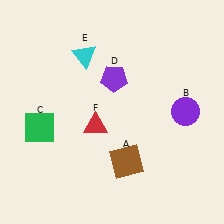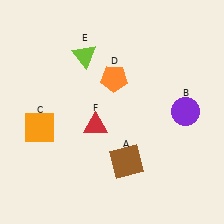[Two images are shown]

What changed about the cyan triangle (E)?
In Image 1, E is cyan. In Image 2, it changed to lime.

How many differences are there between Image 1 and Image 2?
There are 3 differences between the two images.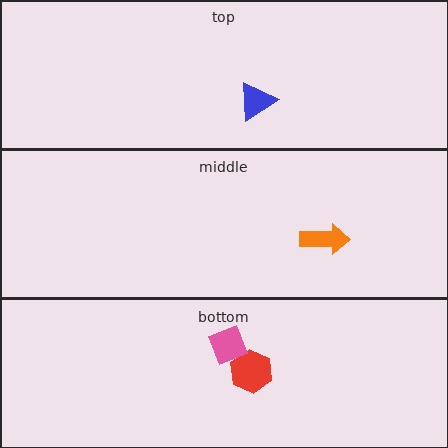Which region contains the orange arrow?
The middle region.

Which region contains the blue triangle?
The top region.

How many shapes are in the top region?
1.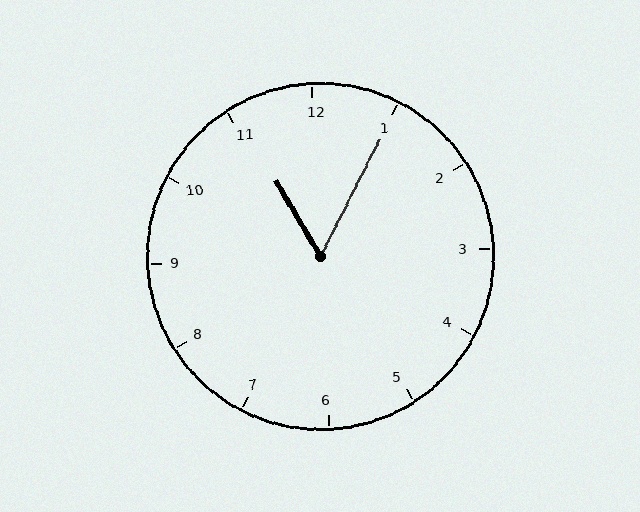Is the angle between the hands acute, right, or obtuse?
It is acute.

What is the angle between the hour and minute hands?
Approximately 58 degrees.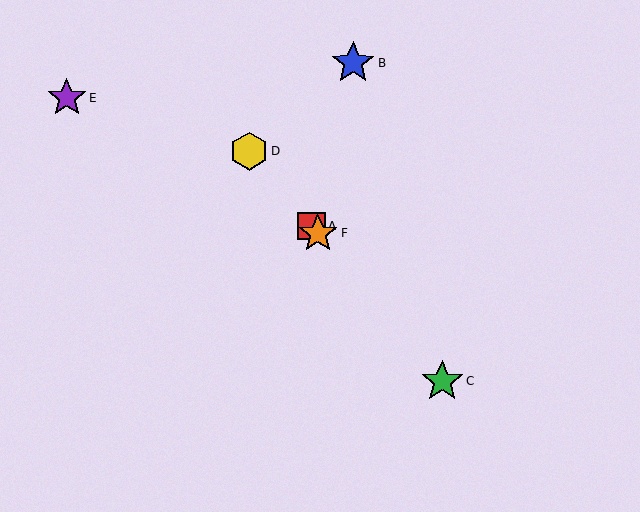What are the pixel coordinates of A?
Object A is at (312, 226).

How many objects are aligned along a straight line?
4 objects (A, C, D, F) are aligned along a straight line.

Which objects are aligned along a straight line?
Objects A, C, D, F are aligned along a straight line.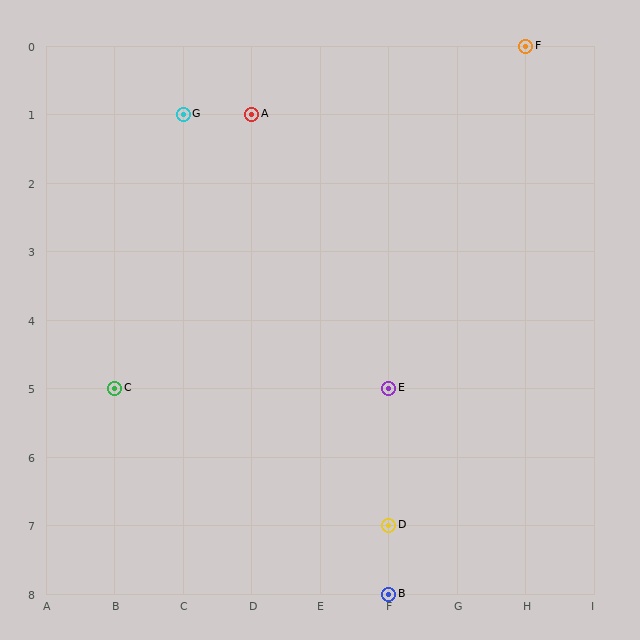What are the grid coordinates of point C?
Point C is at grid coordinates (B, 5).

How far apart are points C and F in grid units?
Points C and F are 6 columns and 5 rows apart (about 7.8 grid units diagonally).